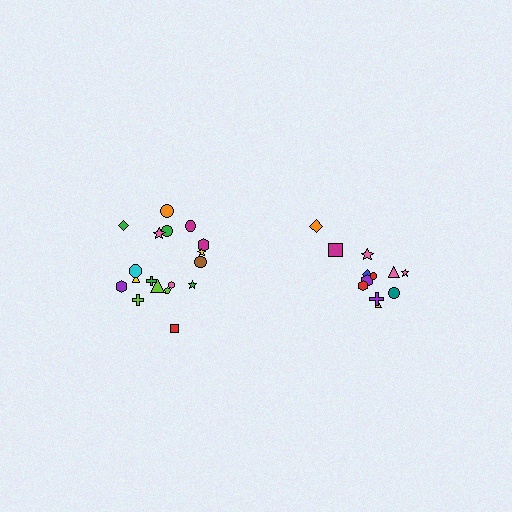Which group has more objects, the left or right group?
The left group.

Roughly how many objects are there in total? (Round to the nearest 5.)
Roughly 30 objects in total.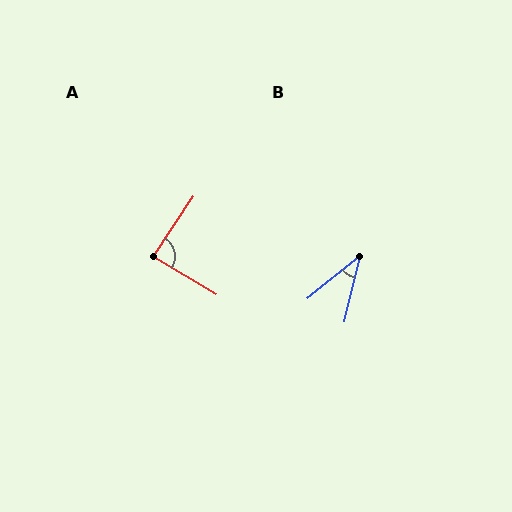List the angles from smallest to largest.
B (37°), A (87°).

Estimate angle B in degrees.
Approximately 37 degrees.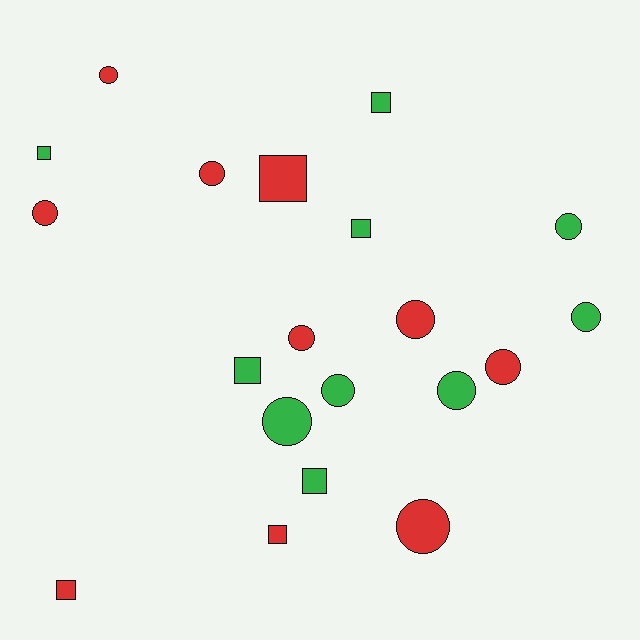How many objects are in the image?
There are 20 objects.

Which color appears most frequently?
Green, with 10 objects.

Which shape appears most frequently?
Circle, with 12 objects.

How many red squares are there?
There are 3 red squares.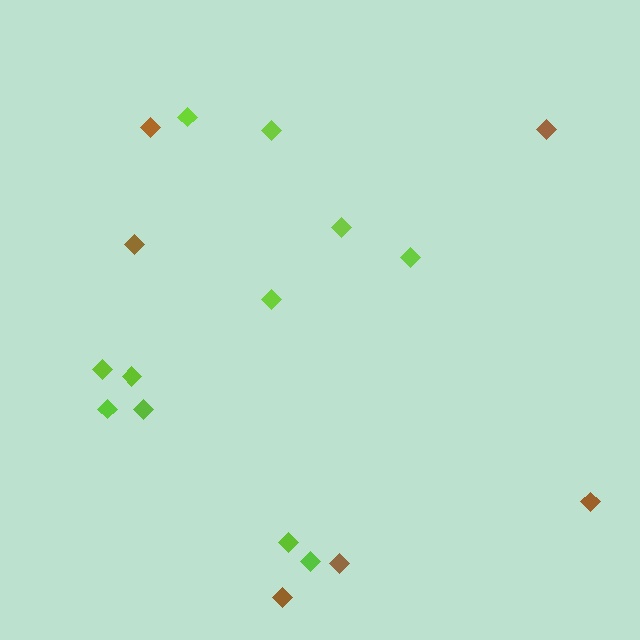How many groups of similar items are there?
There are 2 groups: one group of lime diamonds (11) and one group of brown diamonds (6).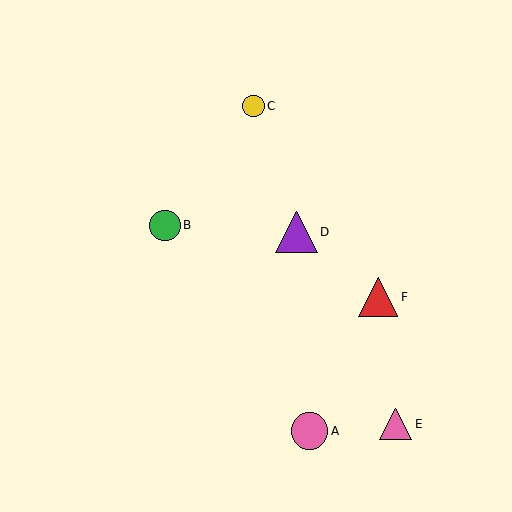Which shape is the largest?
The purple triangle (labeled D) is the largest.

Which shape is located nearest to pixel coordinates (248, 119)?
The yellow circle (labeled C) at (254, 106) is nearest to that location.